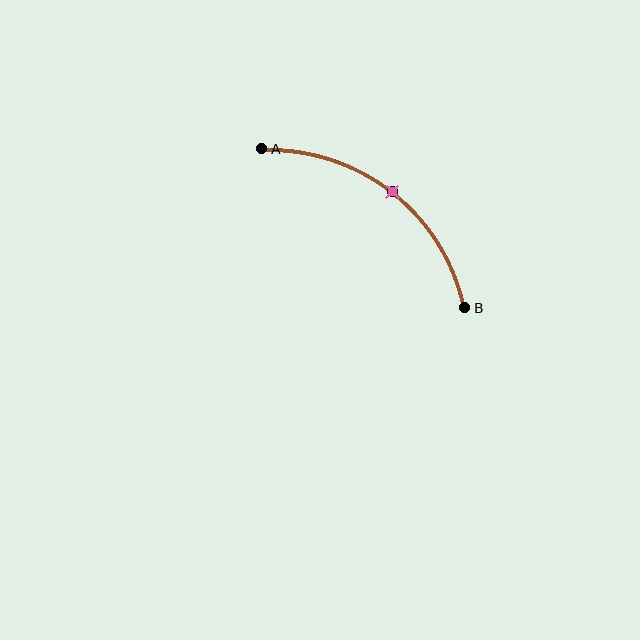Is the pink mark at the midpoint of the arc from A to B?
Yes. The pink mark lies on the arc at equal arc-length from both A and B — it is the arc midpoint.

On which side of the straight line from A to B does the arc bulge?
The arc bulges above and to the right of the straight line connecting A and B.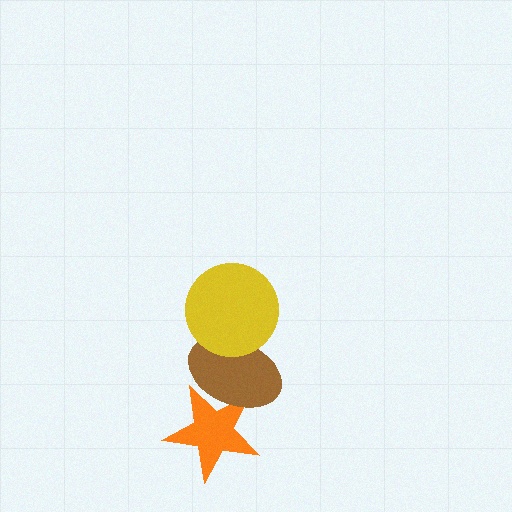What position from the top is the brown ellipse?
The brown ellipse is 2nd from the top.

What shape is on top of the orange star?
The brown ellipse is on top of the orange star.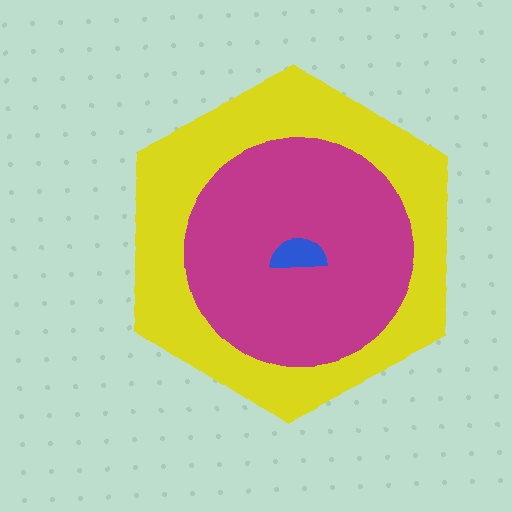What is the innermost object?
The blue semicircle.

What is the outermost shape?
The yellow hexagon.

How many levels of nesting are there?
3.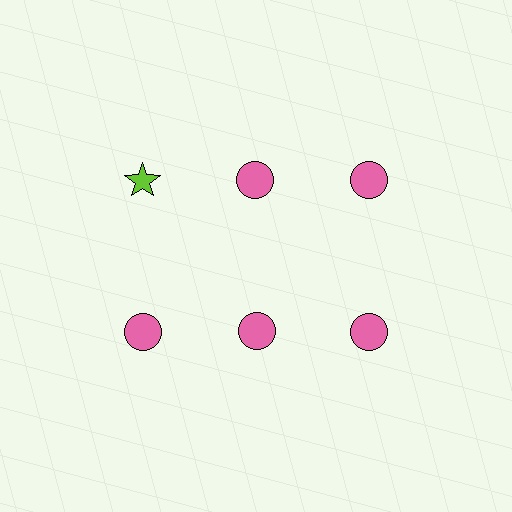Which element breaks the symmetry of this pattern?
The lime star in the top row, leftmost column breaks the symmetry. All other shapes are pink circles.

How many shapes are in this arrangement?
There are 6 shapes arranged in a grid pattern.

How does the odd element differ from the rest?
It differs in both color (lime instead of pink) and shape (star instead of circle).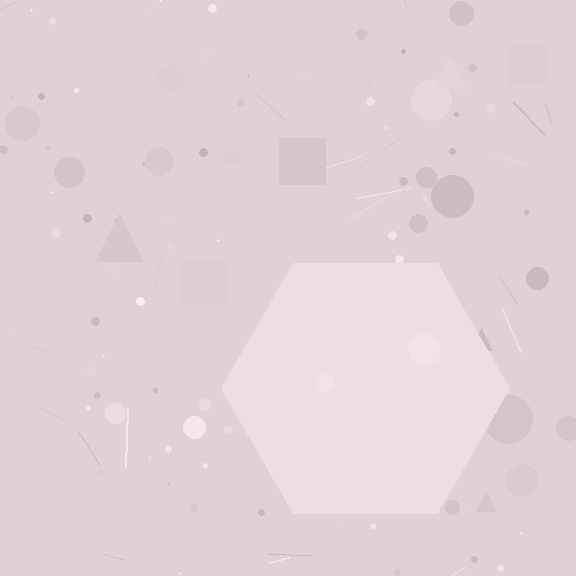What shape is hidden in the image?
A hexagon is hidden in the image.